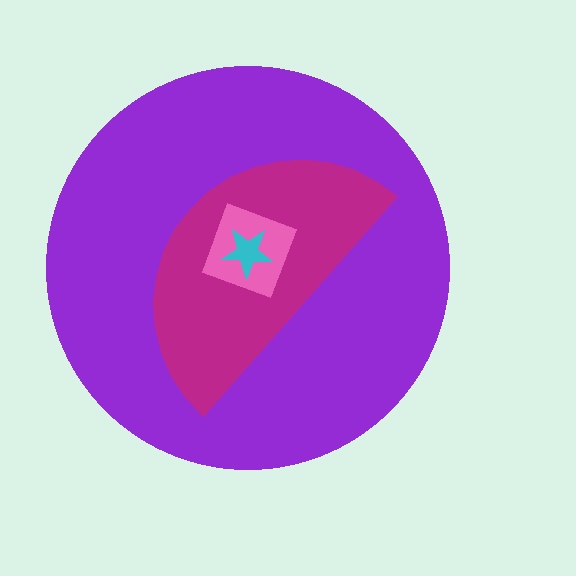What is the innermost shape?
The cyan star.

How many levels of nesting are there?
4.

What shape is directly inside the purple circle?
The magenta semicircle.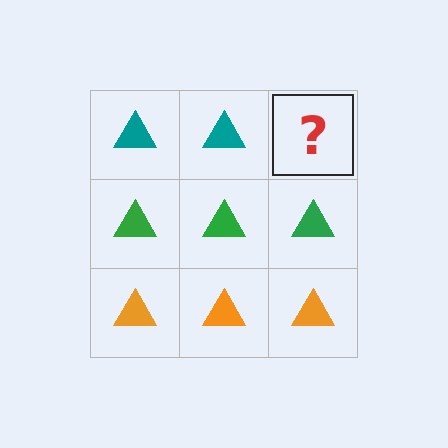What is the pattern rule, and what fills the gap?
The rule is that each row has a consistent color. The gap should be filled with a teal triangle.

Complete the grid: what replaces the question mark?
The question mark should be replaced with a teal triangle.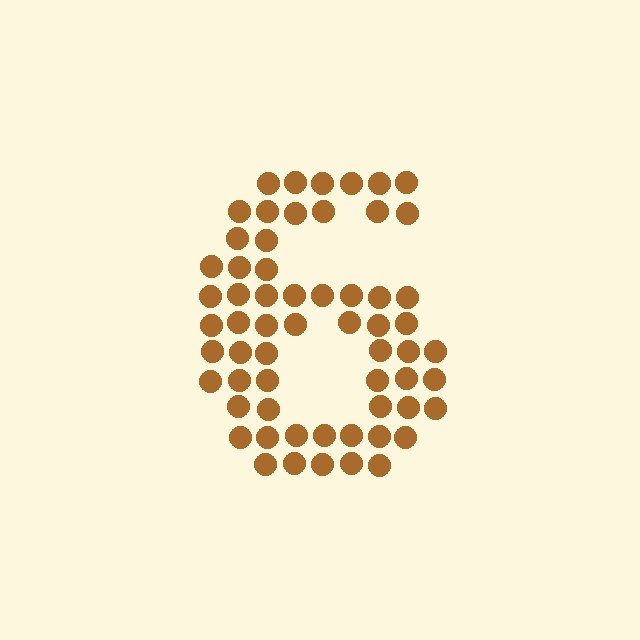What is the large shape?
The large shape is the digit 6.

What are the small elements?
The small elements are circles.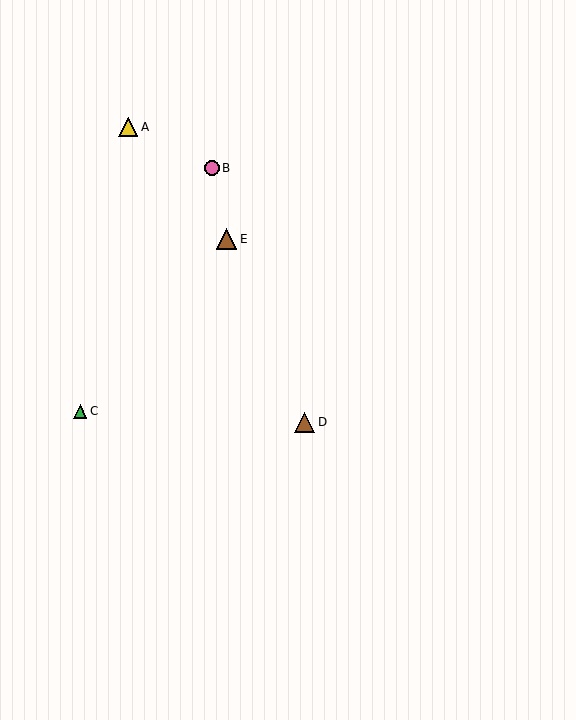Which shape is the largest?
The brown triangle (labeled E) is the largest.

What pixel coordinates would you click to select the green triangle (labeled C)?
Click at (80, 411) to select the green triangle C.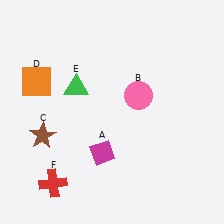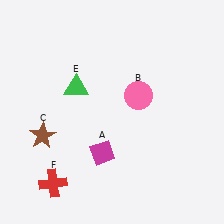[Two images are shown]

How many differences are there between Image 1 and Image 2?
There is 1 difference between the two images.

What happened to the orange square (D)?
The orange square (D) was removed in Image 2. It was in the top-left area of Image 1.